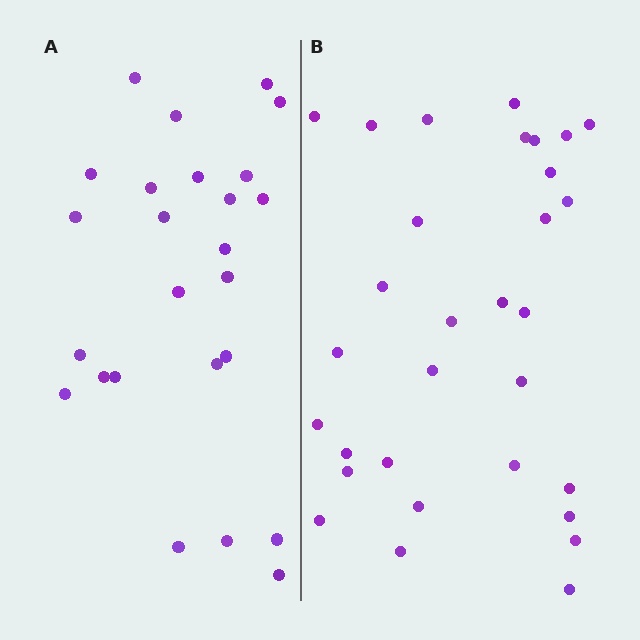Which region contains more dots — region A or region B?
Region B (the right region) has more dots.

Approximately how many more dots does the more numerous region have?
Region B has about 6 more dots than region A.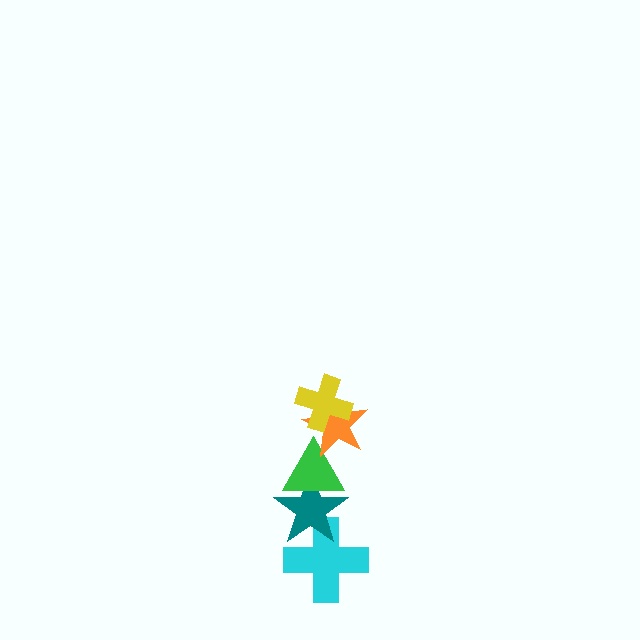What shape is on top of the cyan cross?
The teal star is on top of the cyan cross.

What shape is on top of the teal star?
The green triangle is on top of the teal star.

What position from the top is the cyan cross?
The cyan cross is 5th from the top.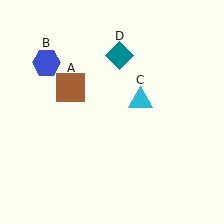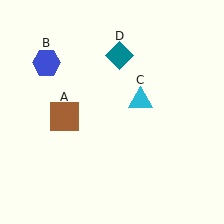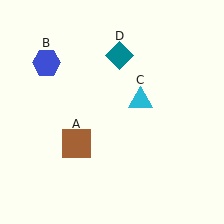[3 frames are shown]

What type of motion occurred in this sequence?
The brown square (object A) rotated counterclockwise around the center of the scene.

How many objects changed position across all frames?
1 object changed position: brown square (object A).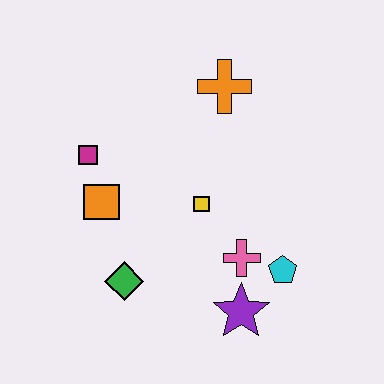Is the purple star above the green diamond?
No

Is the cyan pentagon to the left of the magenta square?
No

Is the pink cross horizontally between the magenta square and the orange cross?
No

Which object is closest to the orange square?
The magenta square is closest to the orange square.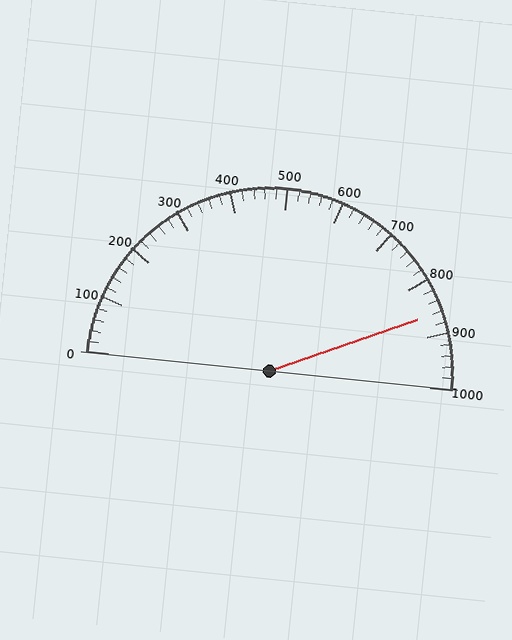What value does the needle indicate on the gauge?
The needle indicates approximately 860.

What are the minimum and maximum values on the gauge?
The gauge ranges from 0 to 1000.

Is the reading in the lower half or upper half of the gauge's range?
The reading is in the upper half of the range (0 to 1000).